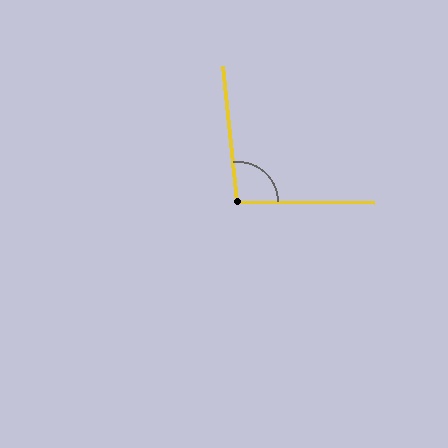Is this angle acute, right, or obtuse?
It is obtuse.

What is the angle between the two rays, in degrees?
Approximately 96 degrees.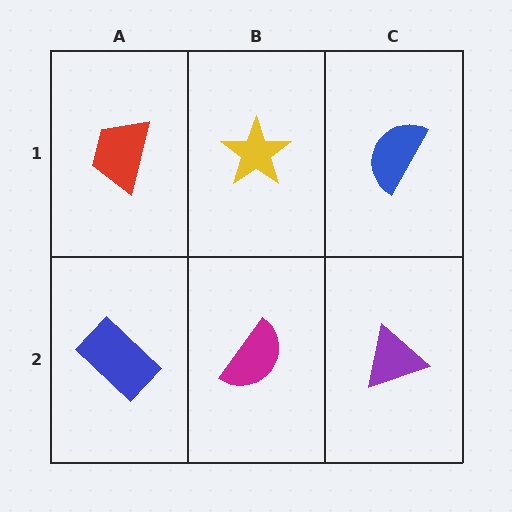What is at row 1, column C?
A blue semicircle.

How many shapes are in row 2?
3 shapes.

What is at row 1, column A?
A red trapezoid.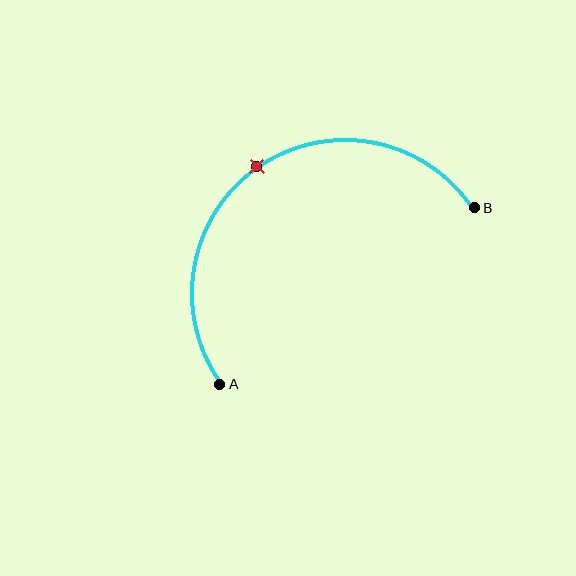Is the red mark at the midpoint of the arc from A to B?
Yes. The red mark lies on the arc at equal arc-length from both A and B — it is the arc midpoint.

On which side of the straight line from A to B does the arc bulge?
The arc bulges above and to the left of the straight line connecting A and B.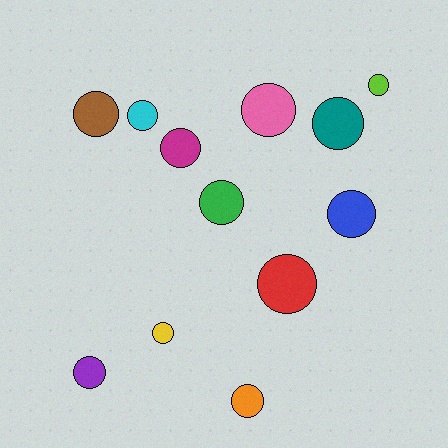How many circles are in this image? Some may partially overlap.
There are 12 circles.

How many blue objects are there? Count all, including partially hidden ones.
There is 1 blue object.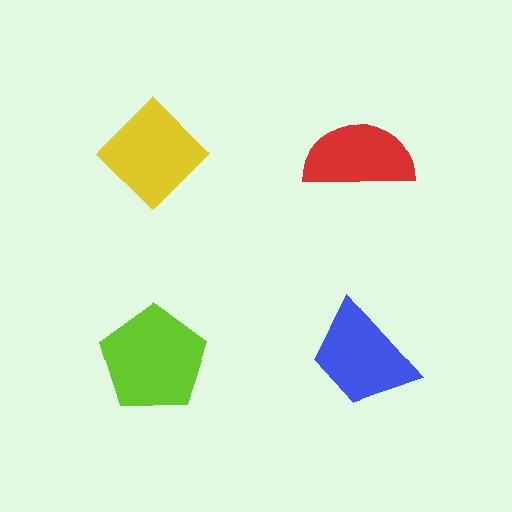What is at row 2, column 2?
A blue trapezoid.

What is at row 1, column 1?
A yellow diamond.